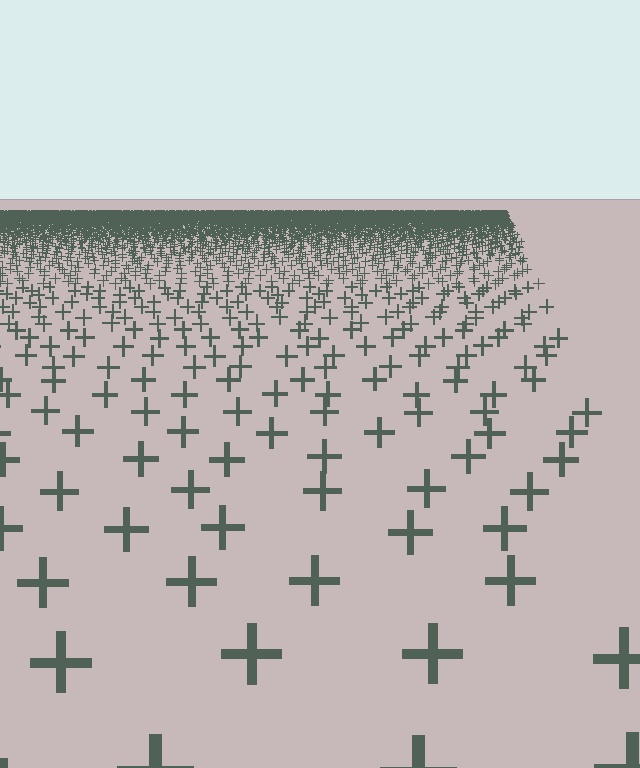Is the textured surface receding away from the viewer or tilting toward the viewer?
The surface is receding away from the viewer. Texture elements get smaller and denser toward the top.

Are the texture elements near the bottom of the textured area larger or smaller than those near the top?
Larger. Near the bottom, elements are closer to the viewer and appear at a bigger on-screen size.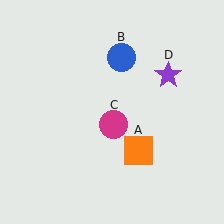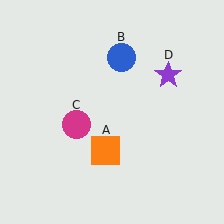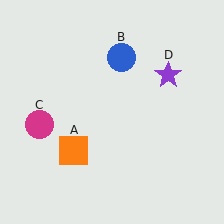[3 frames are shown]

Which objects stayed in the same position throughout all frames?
Blue circle (object B) and purple star (object D) remained stationary.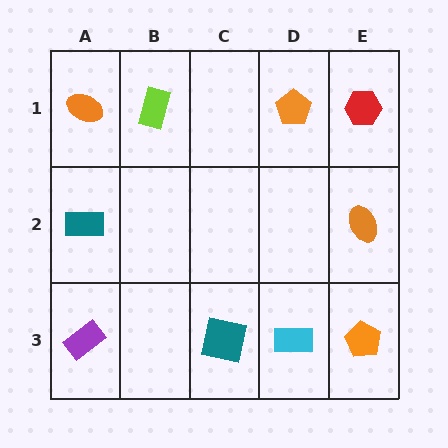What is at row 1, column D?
An orange pentagon.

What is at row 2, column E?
An orange ellipse.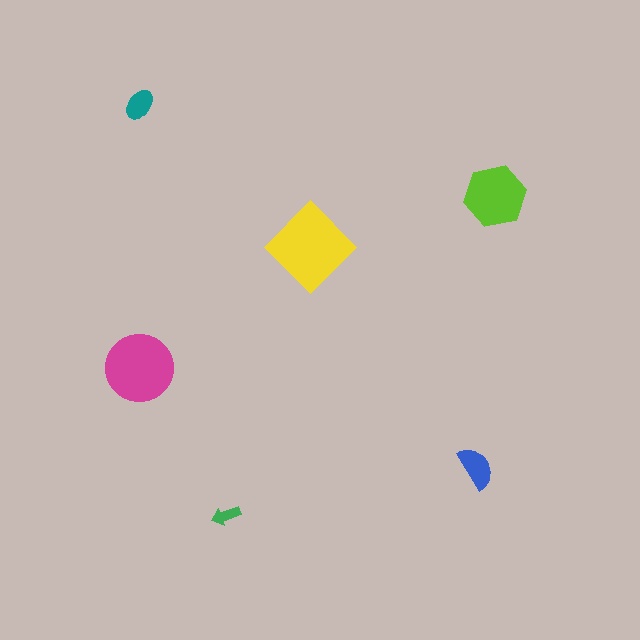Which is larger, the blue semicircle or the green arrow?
The blue semicircle.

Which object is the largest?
The yellow diamond.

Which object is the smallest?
The green arrow.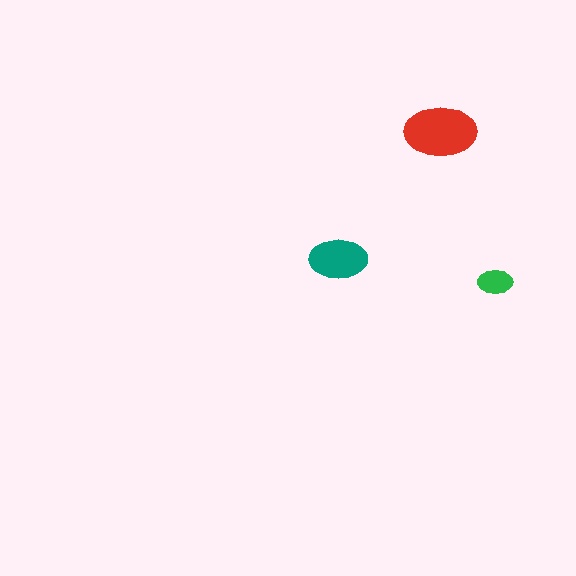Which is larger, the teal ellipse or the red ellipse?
The red one.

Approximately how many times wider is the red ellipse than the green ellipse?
About 2 times wider.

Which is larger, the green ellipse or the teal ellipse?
The teal one.